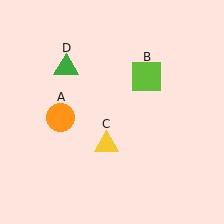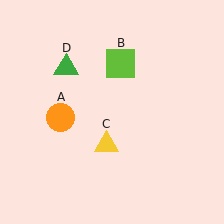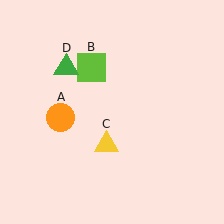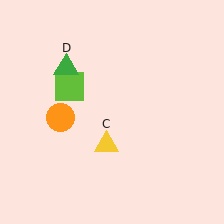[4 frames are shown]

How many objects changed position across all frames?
1 object changed position: lime square (object B).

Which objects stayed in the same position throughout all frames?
Orange circle (object A) and yellow triangle (object C) and green triangle (object D) remained stationary.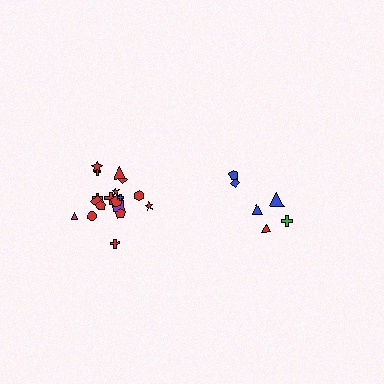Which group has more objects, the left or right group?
The left group.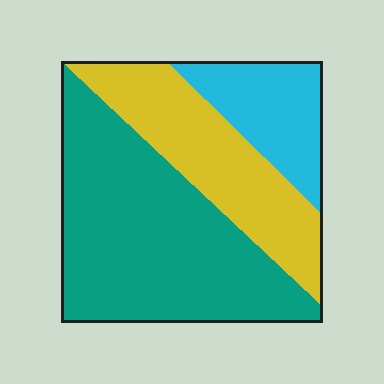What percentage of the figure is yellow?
Yellow covers 29% of the figure.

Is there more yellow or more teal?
Teal.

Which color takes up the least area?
Cyan, at roughly 20%.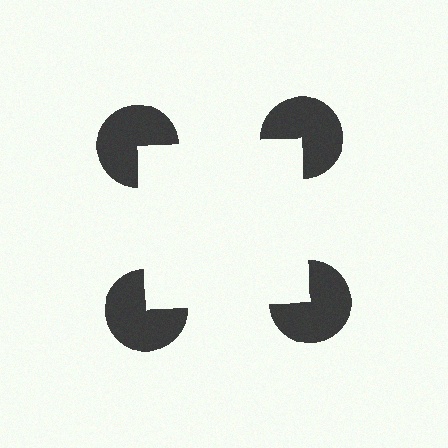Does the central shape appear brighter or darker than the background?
It typically appears slightly brighter than the background, even though no actual brightness change is drawn.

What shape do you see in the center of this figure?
An illusory square — its edges are inferred from the aligned wedge cuts in the pac-man discs, not physically drawn.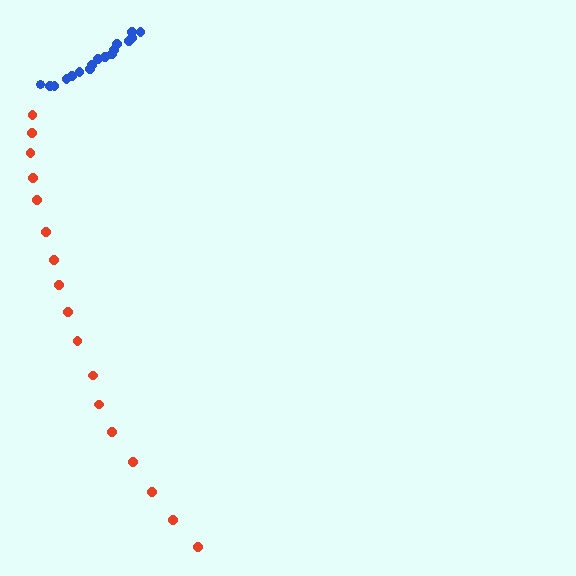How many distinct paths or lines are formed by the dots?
There are 2 distinct paths.